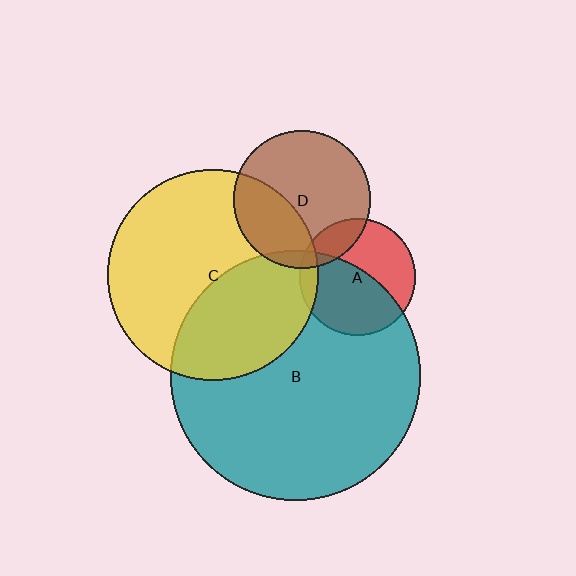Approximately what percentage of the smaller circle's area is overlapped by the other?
Approximately 10%.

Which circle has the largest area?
Circle B (teal).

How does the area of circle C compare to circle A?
Approximately 3.3 times.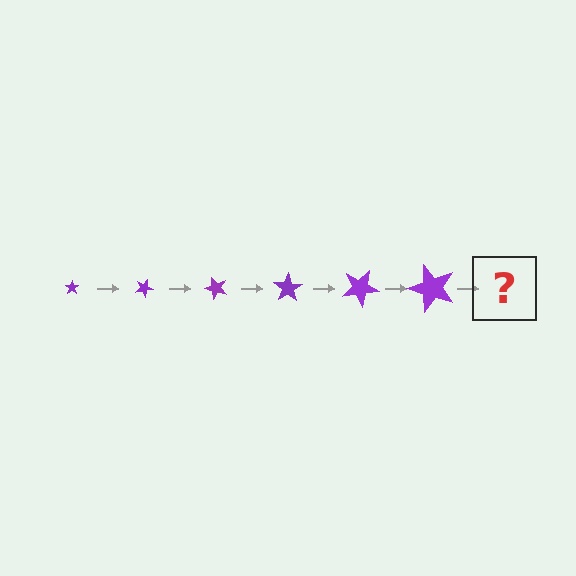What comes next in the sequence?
The next element should be a star, larger than the previous one and rotated 150 degrees from the start.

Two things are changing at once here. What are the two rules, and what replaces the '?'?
The two rules are that the star grows larger each step and it rotates 25 degrees each step. The '?' should be a star, larger than the previous one and rotated 150 degrees from the start.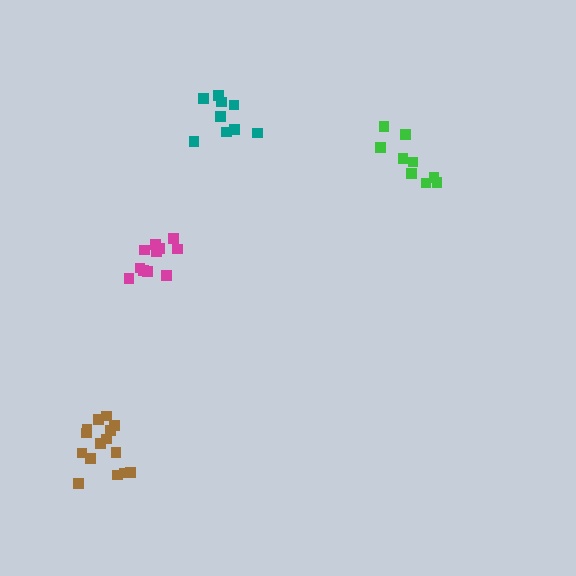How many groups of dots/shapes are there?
There are 4 groups.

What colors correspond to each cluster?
The clusters are colored: brown, teal, magenta, green.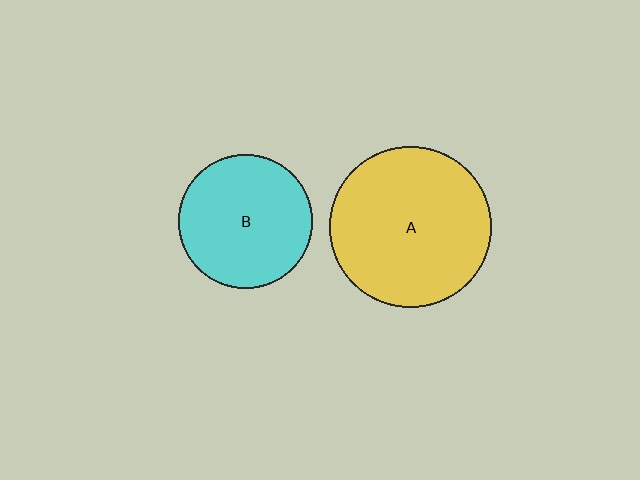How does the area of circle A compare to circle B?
Approximately 1.5 times.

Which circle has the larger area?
Circle A (yellow).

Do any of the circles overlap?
No, none of the circles overlap.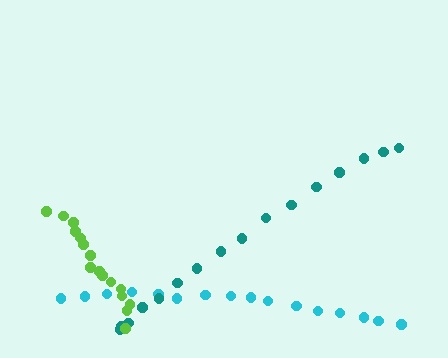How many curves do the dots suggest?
There are 3 distinct paths.